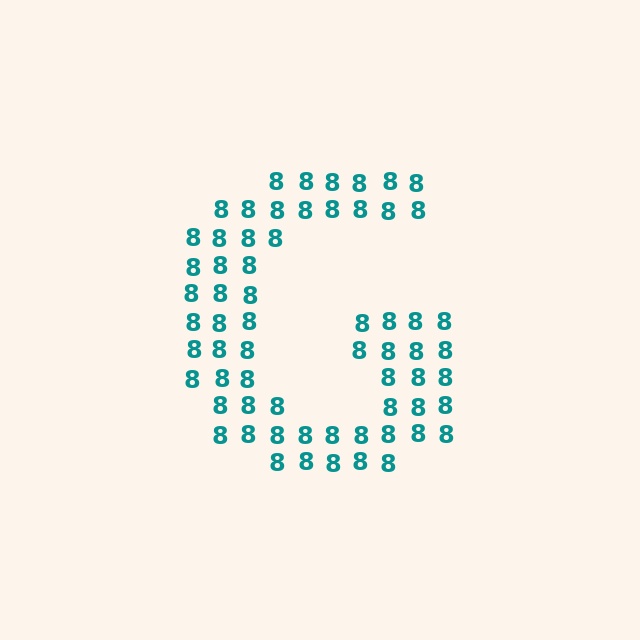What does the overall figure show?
The overall figure shows the letter G.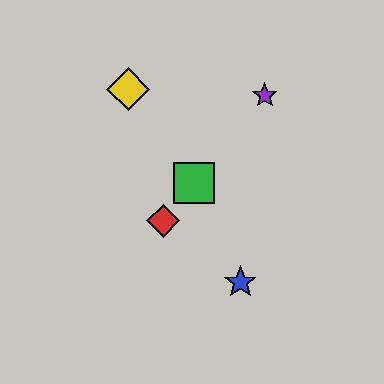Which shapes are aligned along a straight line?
The red diamond, the green square, the purple star are aligned along a straight line.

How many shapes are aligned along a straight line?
3 shapes (the red diamond, the green square, the purple star) are aligned along a straight line.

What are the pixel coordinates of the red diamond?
The red diamond is at (163, 221).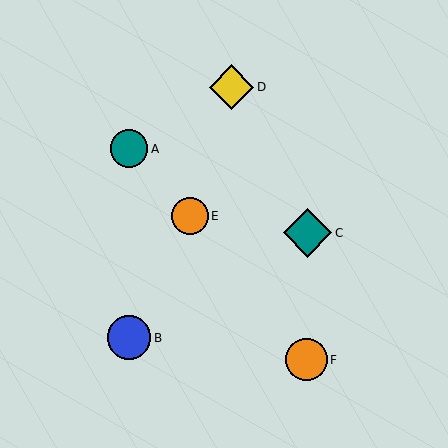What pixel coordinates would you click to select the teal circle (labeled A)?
Click at (129, 149) to select the teal circle A.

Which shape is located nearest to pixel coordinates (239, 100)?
The yellow diamond (labeled D) at (232, 87) is nearest to that location.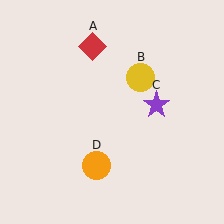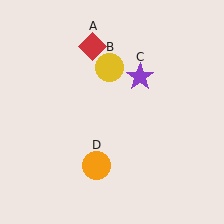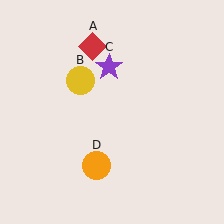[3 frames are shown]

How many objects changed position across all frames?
2 objects changed position: yellow circle (object B), purple star (object C).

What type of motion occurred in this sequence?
The yellow circle (object B), purple star (object C) rotated counterclockwise around the center of the scene.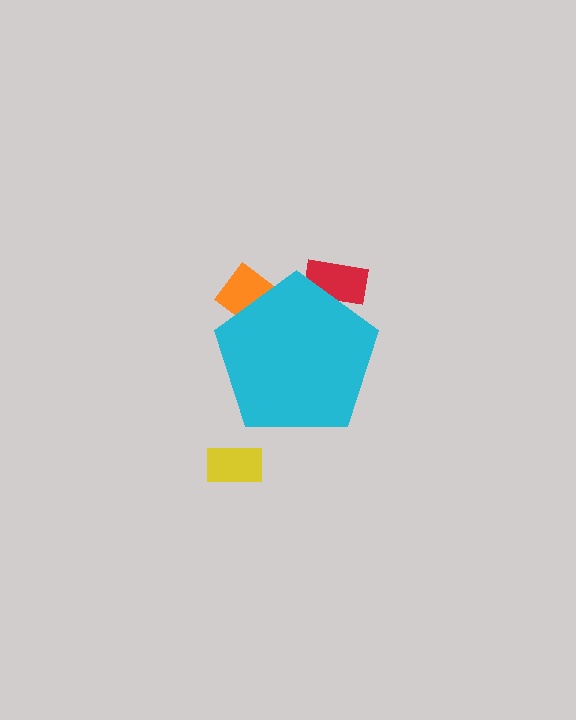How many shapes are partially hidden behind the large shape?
2 shapes are partially hidden.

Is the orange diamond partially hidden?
Yes, the orange diamond is partially hidden behind the cyan pentagon.